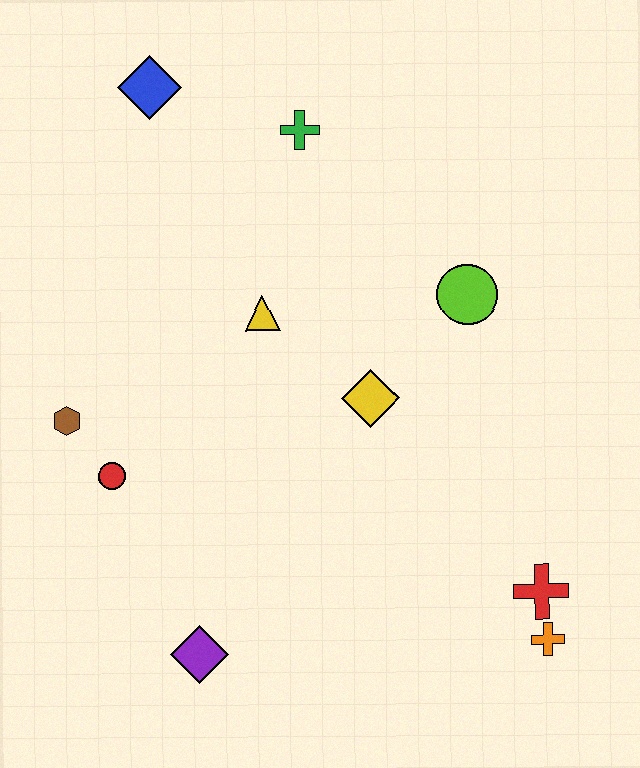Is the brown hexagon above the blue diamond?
No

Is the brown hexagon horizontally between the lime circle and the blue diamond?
No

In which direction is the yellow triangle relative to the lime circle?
The yellow triangle is to the left of the lime circle.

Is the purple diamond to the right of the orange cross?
No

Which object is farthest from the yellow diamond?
The blue diamond is farthest from the yellow diamond.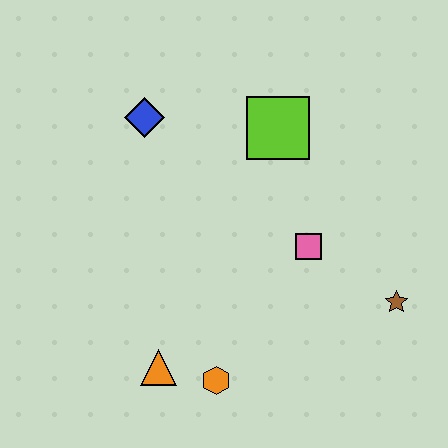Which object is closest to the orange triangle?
The orange hexagon is closest to the orange triangle.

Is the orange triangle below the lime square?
Yes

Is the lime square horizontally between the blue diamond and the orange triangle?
No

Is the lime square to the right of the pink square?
No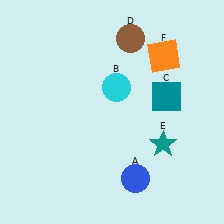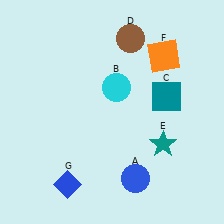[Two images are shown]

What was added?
A blue diamond (G) was added in Image 2.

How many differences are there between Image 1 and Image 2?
There is 1 difference between the two images.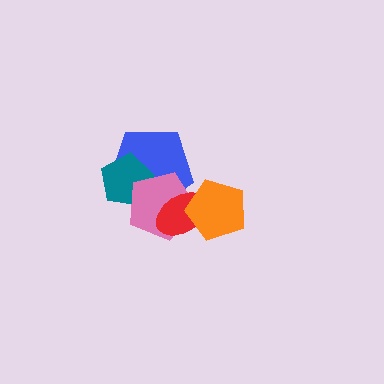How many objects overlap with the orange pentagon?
2 objects overlap with the orange pentagon.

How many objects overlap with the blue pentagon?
3 objects overlap with the blue pentagon.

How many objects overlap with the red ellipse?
3 objects overlap with the red ellipse.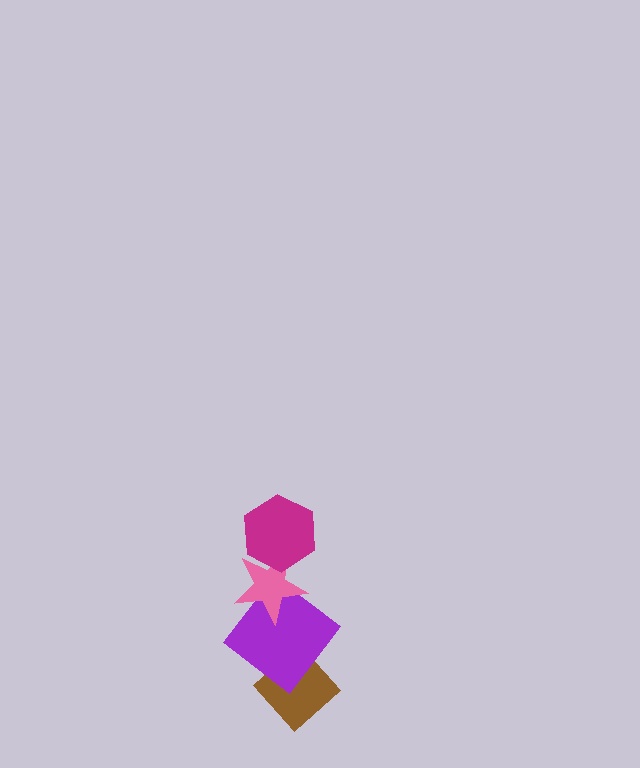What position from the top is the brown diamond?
The brown diamond is 4th from the top.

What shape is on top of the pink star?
The magenta hexagon is on top of the pink star.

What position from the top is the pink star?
The pink star is 2nd from the top.